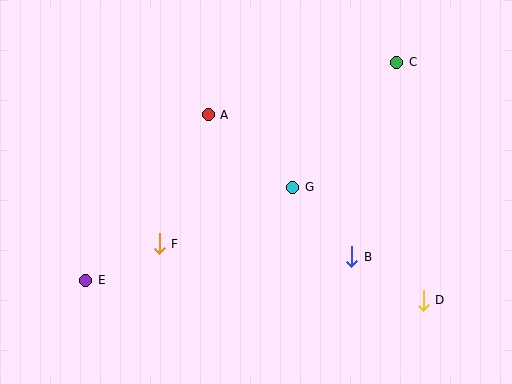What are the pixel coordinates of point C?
Point C is at (397, 62).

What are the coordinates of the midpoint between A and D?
The midpoint between A and D is at (316, 207).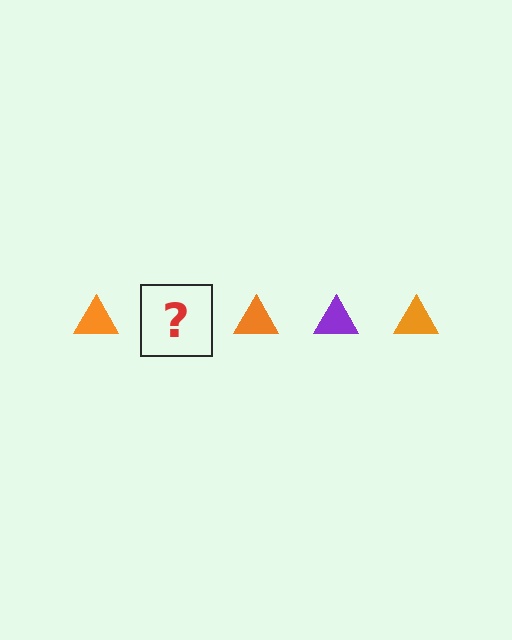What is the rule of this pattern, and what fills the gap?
The rule is that the pattern cycles through orange, purple triangles. The gap should be filled with a purple triangle.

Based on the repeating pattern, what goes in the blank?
The blank should be a purple triangle.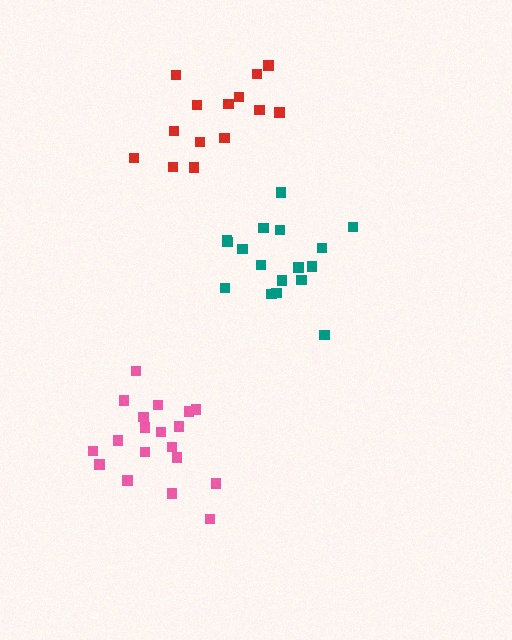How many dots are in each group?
Group 1: 17 dots, Group 2: 15 dots, Group 3: 19 dots (51 total).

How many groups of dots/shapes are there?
There are 3 groups.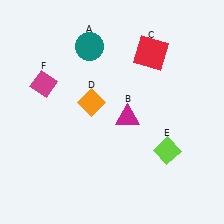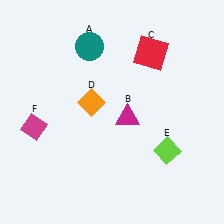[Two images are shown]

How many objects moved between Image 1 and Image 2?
1 object moved between the two images.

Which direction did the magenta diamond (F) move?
The magenta diamond (F) moved down.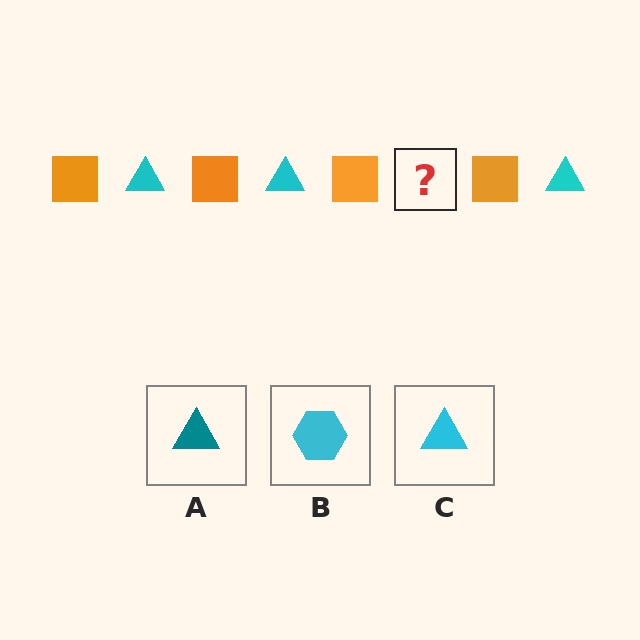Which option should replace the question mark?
Option C.